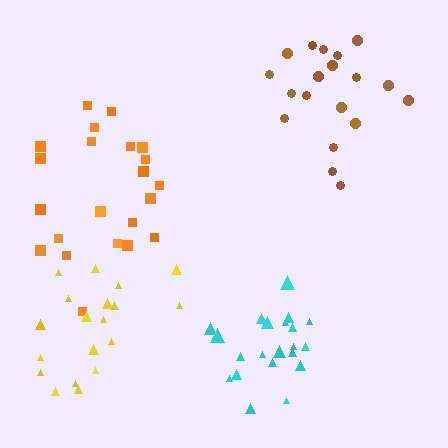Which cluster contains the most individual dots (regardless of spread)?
Orange (22).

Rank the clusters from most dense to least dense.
cyan, brown, yellow, orange.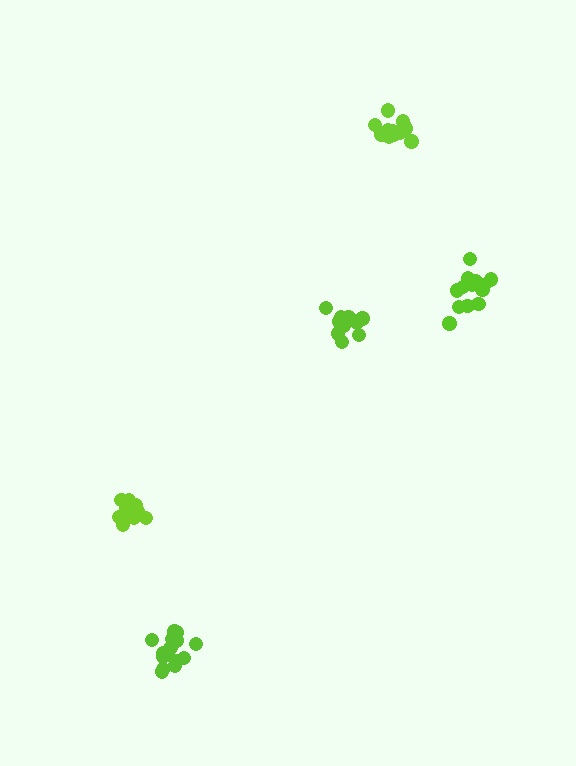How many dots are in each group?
Group 1: 11 dots, Group 2: 13 dots, Group 3: 13 dots, Group 4: 15 dots, Group 5: 11 dots (63 total).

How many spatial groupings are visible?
There are 5 spatial groupings.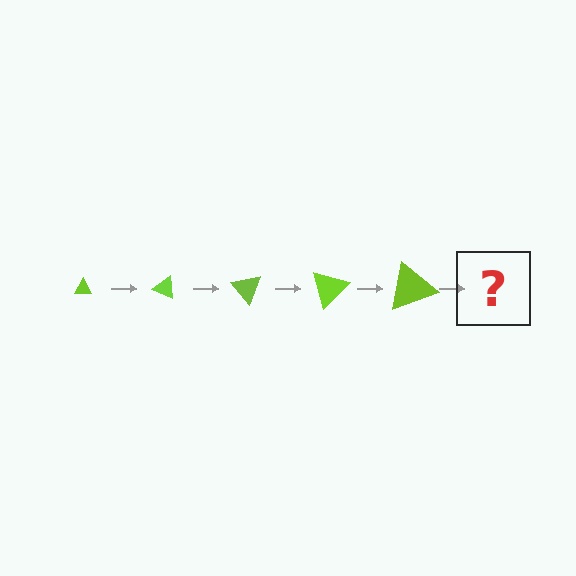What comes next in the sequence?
The next element should be a triangle, larger than the previous one and rotated 125 degrees from the start.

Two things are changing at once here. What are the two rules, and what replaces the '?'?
The two rules are that the triangle grows larger each step and it rotates 25 degrees each step. The '?' should be a triangle, larger than the previous one and rotated 125 degrees from the start.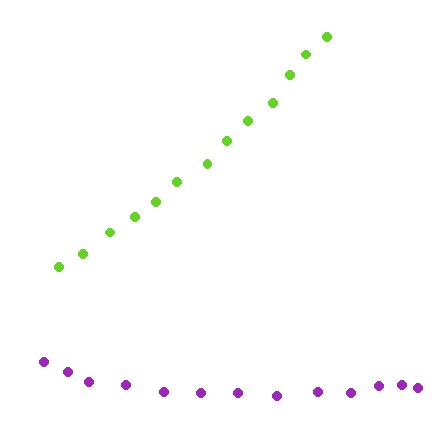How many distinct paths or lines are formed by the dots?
There are 2 distinct paths.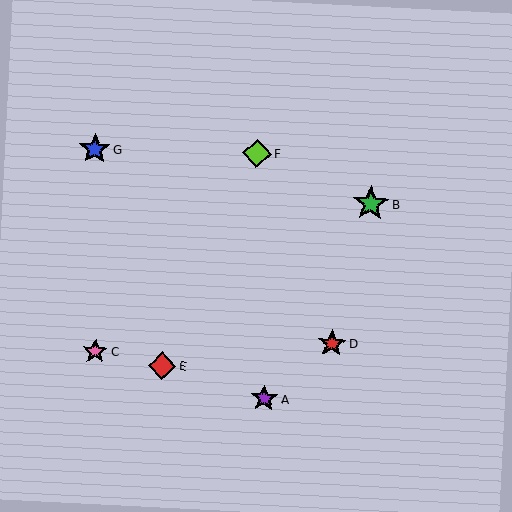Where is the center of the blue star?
The center of the blue star is at (95, 149).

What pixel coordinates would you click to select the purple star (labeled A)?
Click at (264, 398) to select the purple star A.